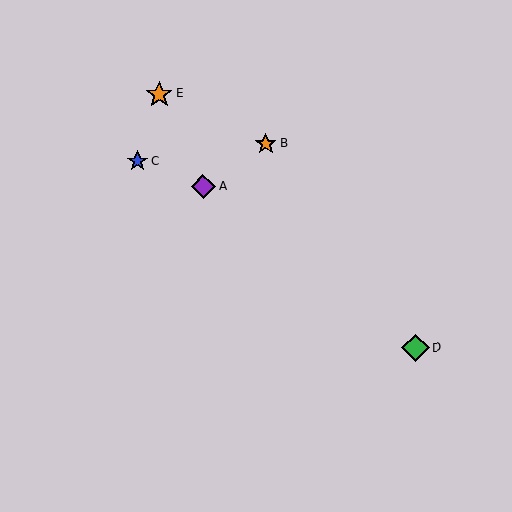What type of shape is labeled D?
Shape D is a green diamond.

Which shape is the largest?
The green diamond (labeled D) is the largest.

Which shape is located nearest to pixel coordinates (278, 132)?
The orange star (labeled B) at (266, 144) is nearest to that location.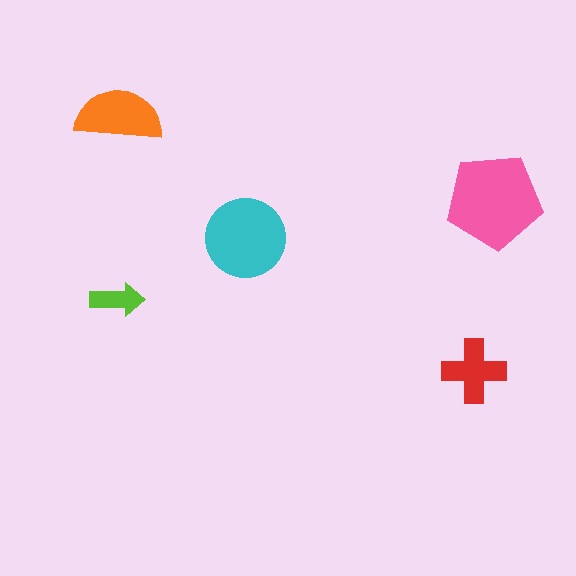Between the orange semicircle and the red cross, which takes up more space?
The orange semicircle.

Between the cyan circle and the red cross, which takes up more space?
The cyan circle.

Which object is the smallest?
The lime arrow.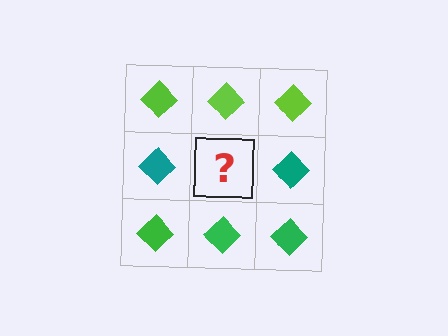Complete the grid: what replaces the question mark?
The question mark should be replaced with a teal diamond.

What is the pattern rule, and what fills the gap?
The rule is that each row has a consistent color. The gap should be filled with a teal diamond.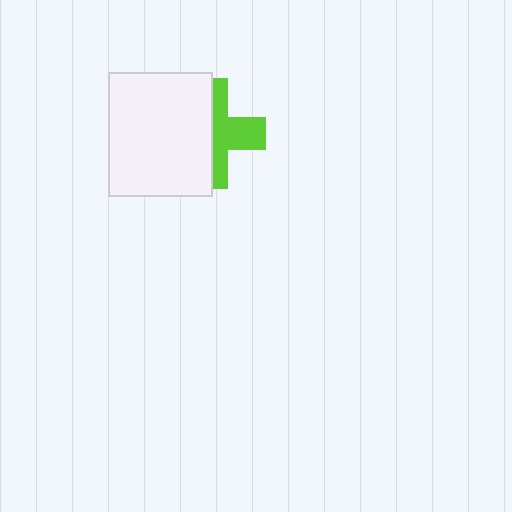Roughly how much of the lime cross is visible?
A small part of it is visible (roughly 45%).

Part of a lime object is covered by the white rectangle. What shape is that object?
It is a cross.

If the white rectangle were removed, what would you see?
You would see the complete lime cross.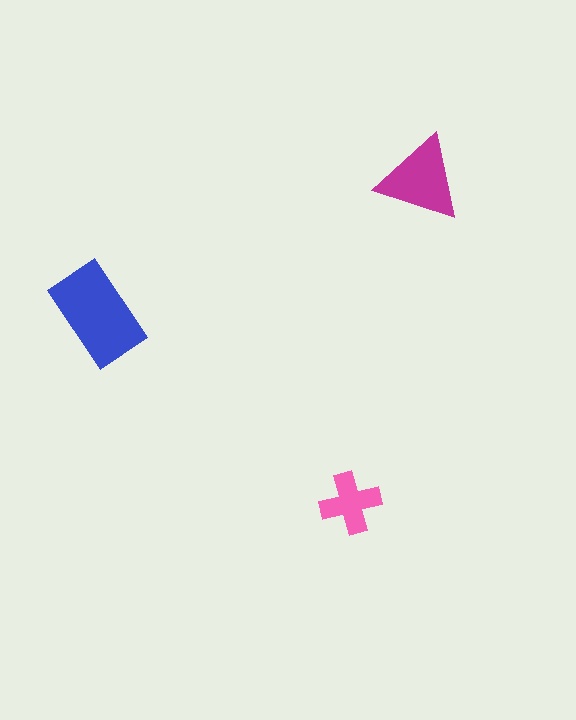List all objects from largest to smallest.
The blue rectangle, the magenta triangle, the pink cross.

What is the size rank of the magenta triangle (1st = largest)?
2nd.